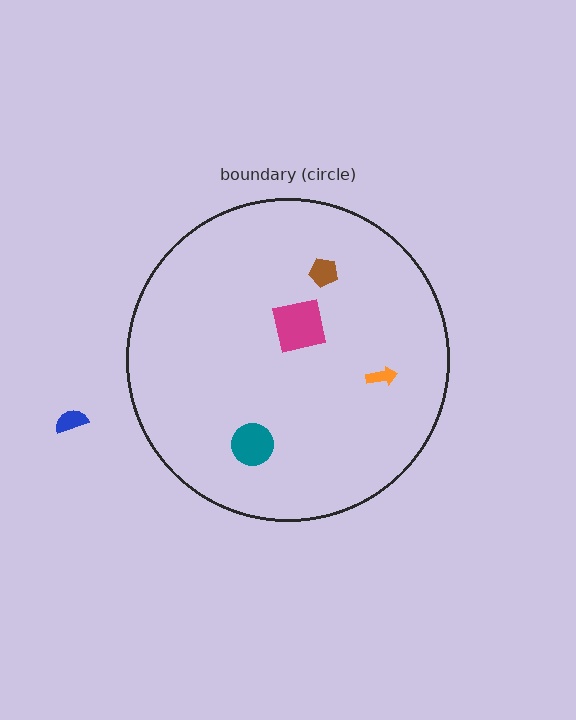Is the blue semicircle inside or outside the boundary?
Outside.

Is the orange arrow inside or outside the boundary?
Inside.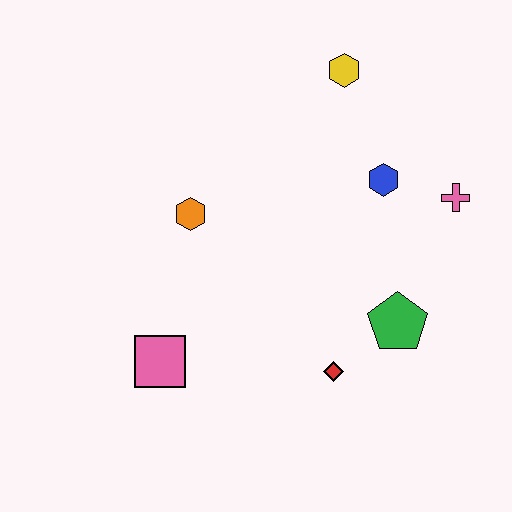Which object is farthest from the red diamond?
The yellow hexagon is farthest from the red diamond.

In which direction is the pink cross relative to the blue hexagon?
The pink cross is to the right of the blue hexagon.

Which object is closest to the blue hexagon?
The pink cross is closest to the blue hexagon.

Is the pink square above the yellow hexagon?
No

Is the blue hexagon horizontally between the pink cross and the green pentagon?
No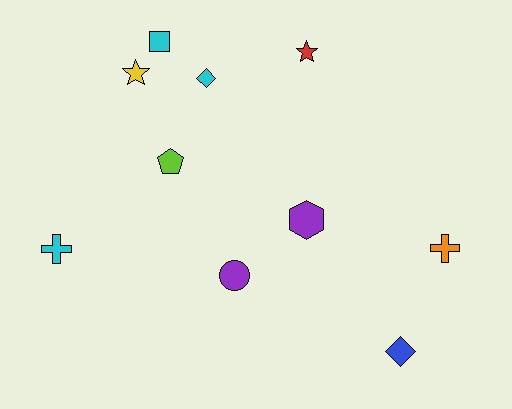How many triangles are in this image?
There are no triangles.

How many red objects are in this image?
There is 1 red object.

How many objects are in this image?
There are 10 objects.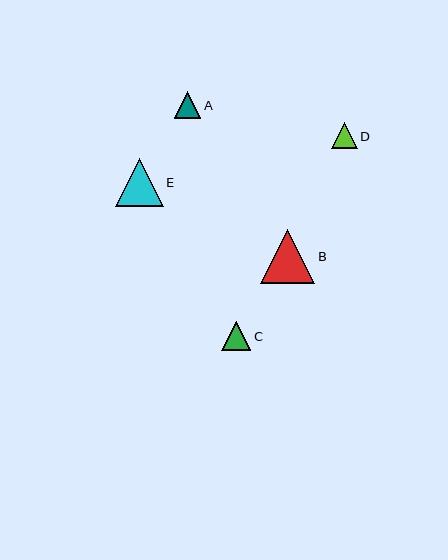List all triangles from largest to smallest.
From largest to smallest: B, E, C, A, D.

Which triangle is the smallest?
Triangle D is the smallest with a size of approximately 26 pixels.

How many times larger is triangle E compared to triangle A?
Triangle E is approximately 1.8 times the size of triangle A.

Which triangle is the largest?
Triangle B is the largest with a size of approximately 54 pixels.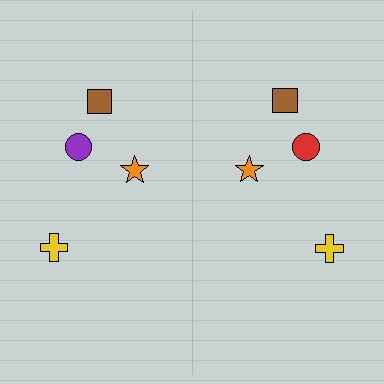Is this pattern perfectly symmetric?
No, the pattern is not perfectly symmetric. The red circle on the right side breaks the symmetry — its mirror counterpart is purple.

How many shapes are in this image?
There are 8 shapes in this image.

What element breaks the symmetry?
The red circle on the right side breaks the symmetry — its mirror counterpart is purple.